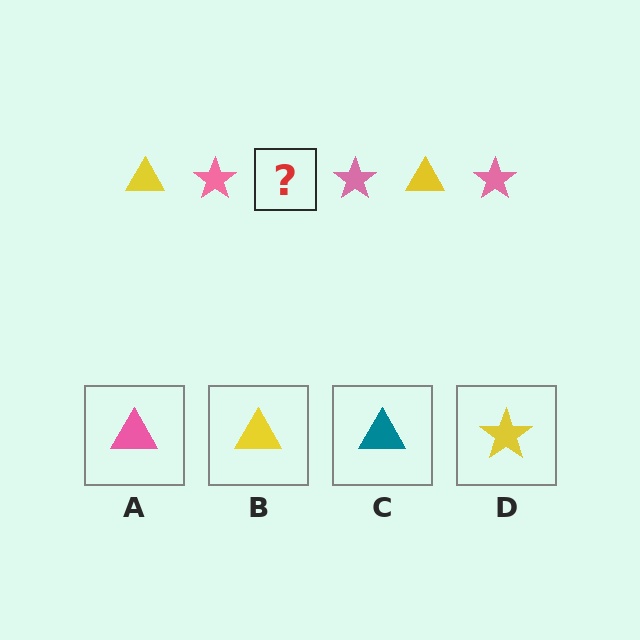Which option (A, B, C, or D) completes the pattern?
B.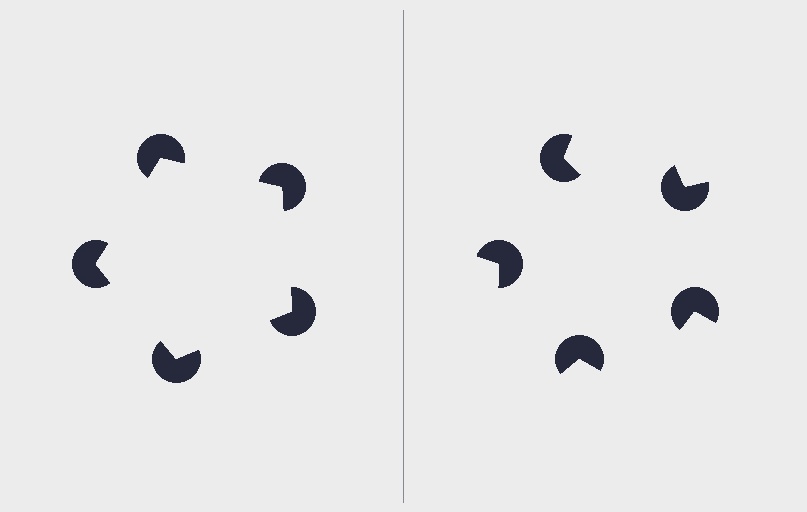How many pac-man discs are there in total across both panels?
10 — 5 on each side.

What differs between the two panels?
The pac-man discs are positioned identically on both sides; only the wedge orientations differ. On the left they align to a pentagon; on the right they are misaligned.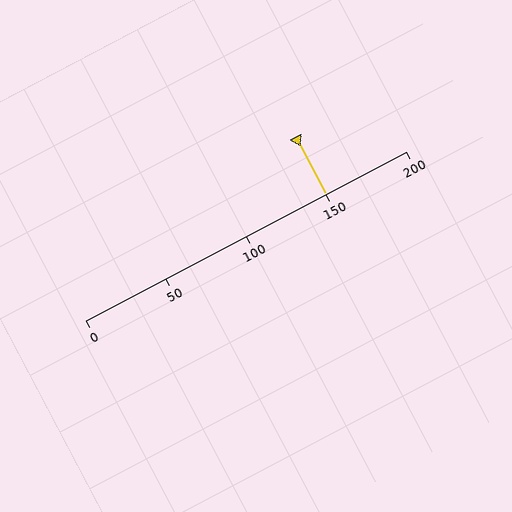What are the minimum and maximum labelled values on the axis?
The axis runs from 0 to 200.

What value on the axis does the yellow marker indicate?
The marker indicates approximately 150.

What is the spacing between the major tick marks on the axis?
The major ticks are spaced 50 apart.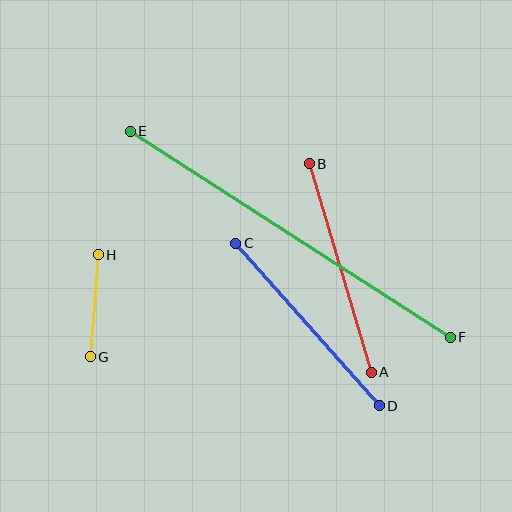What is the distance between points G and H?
The distance is approximately 103 pixels.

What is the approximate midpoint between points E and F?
The midpoint is at approximately (290, 234) pixels.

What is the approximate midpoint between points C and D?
The midpoint is at approximately (307, 324) pixels.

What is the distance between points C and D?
The distance is approximately 217 pixels.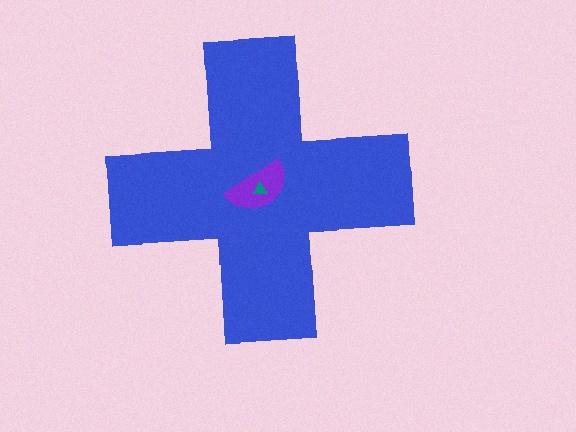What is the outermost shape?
The blue cross.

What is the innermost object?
The teal triangle.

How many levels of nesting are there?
3.